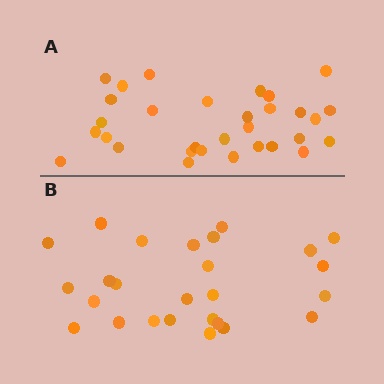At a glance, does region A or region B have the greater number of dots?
Region A (the top region) has more dots.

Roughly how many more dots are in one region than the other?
Region A has about 5 more dots than region B.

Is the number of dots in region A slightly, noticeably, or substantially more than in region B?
Region A has only slightly more — the two regions are fairly close. The ratio is roughly 1.2 to 1.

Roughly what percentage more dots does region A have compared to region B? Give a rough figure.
About 20% more.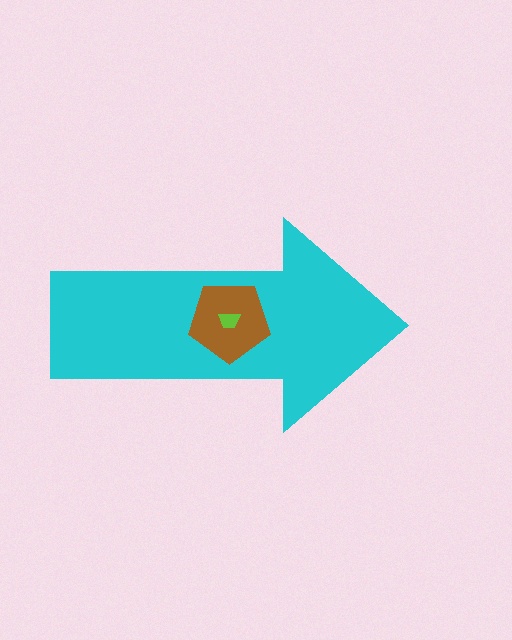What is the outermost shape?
The cyan arrow.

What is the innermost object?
The lime trapezoid.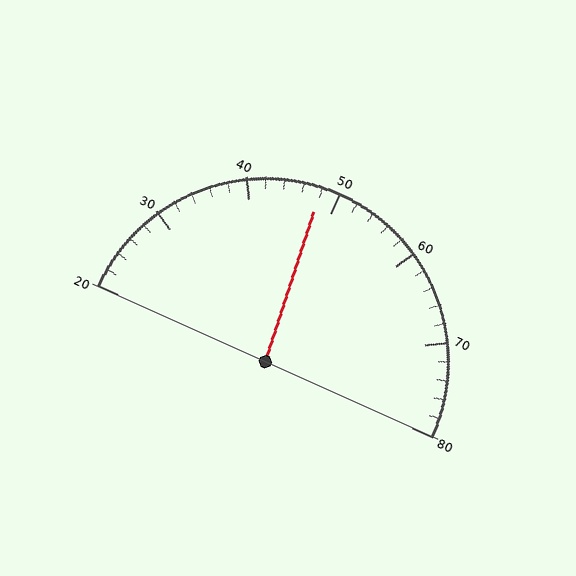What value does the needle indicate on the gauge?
The needle indicates approximately 48.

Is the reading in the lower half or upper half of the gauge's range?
The reading is in the lower half of the range (20 to 80).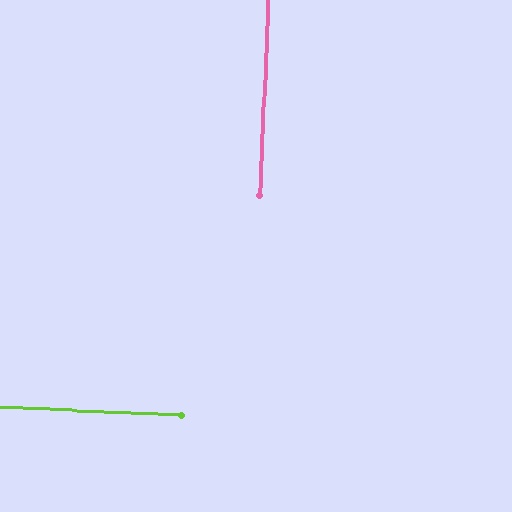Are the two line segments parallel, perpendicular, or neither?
Perpendicular — they meet at approximately 89°.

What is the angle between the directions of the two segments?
Approximately 89 degrees.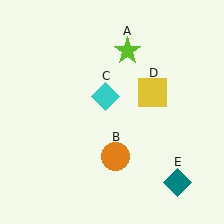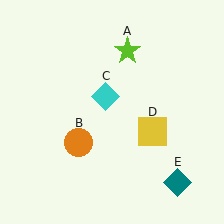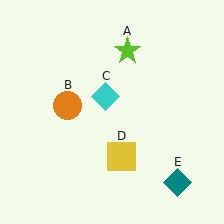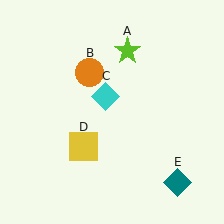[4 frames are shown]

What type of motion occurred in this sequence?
The orange circle (object B), yellow square (object D) rotated clockwise around the center of the scene.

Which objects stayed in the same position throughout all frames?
Lime star (object A) and cyan diamond (object C) and teal diamond (object E) remained stationary.